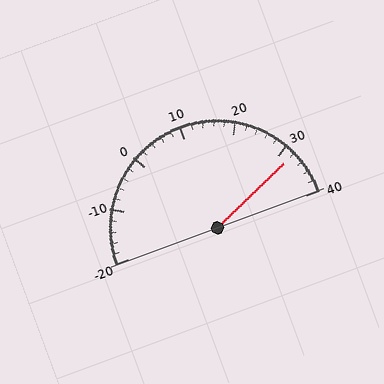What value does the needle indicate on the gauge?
The needle indicates approximately 32.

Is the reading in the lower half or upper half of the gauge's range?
The reading is in the upper half of the range (-20 to 40).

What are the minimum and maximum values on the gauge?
The gauge ranges from -20 to 40.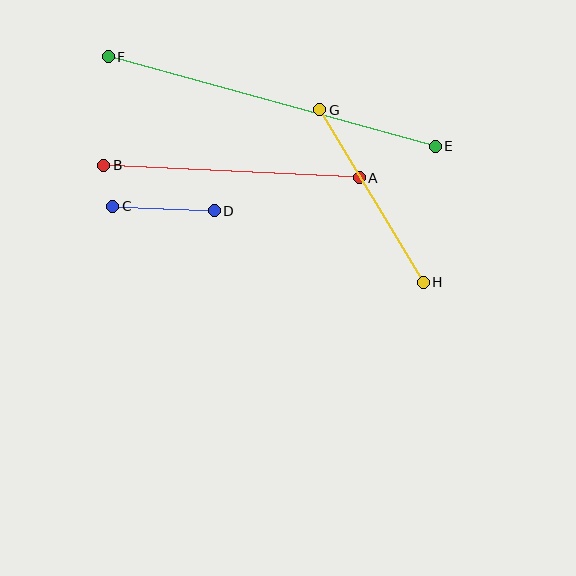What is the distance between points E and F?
The distance is approximately 339 pixels.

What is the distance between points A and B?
The distance is approximately 256 pixels.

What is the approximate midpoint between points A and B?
The midpoint is at approximately (232, 172) pixels.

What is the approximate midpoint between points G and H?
The midpoint is at approximately (372, 196) pixels.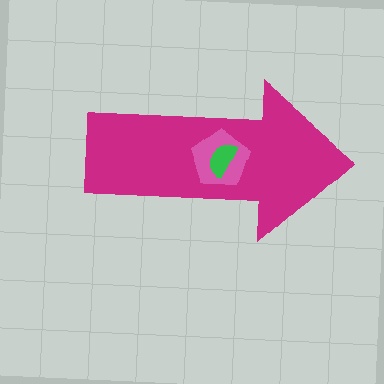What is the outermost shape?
The magenta arrow.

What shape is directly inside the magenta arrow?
The pink pentagon.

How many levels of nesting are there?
3.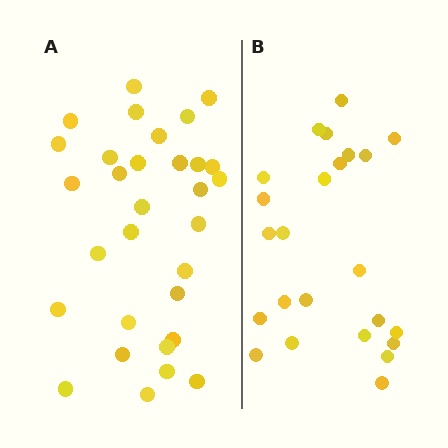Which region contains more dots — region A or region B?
Region A (the left region) has more dots.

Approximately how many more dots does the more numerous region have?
Region A has roughly 8 or so more dots than region B.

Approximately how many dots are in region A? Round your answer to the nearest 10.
About 30 dots. (The exact count is 31, which rounds to 30.)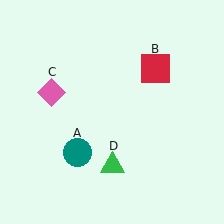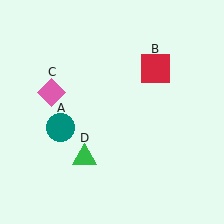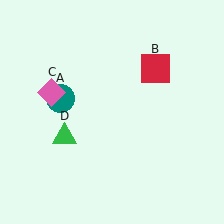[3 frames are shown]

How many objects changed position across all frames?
2 objects changed position: teal circle (object A), green triangle (object D).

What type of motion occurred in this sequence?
The teal circle (object A), green triangle (object D) rotated clockwise around the center of the scene.